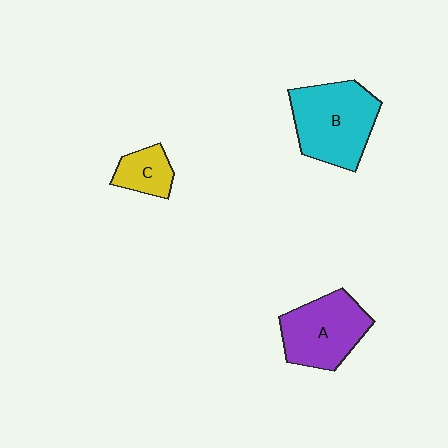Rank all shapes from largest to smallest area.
From largest to smallest: B (cyan), A (purple), C (yellow).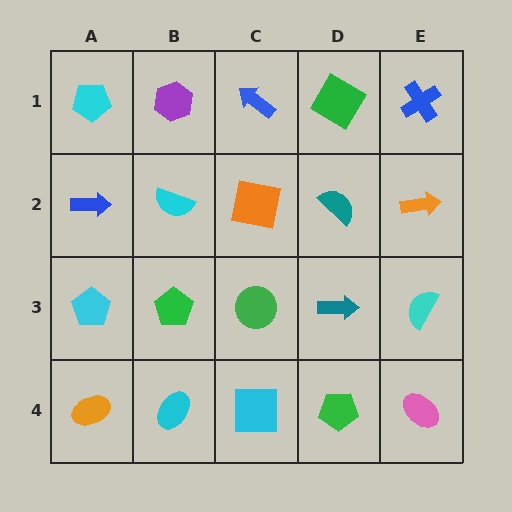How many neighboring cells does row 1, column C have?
3.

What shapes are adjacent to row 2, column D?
A green diamond (row 1, column D), a teal arrow (row 3, column D), an orange square (row 2, column C), an orange arrow (row 2, column E).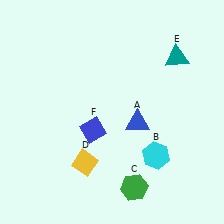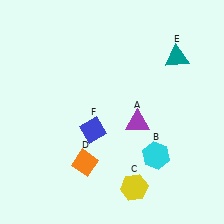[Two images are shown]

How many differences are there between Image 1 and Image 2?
There are 3 differences between the two images.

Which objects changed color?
A changed from blue to purple. C changed from green to yellow. D changed from yellow to orange.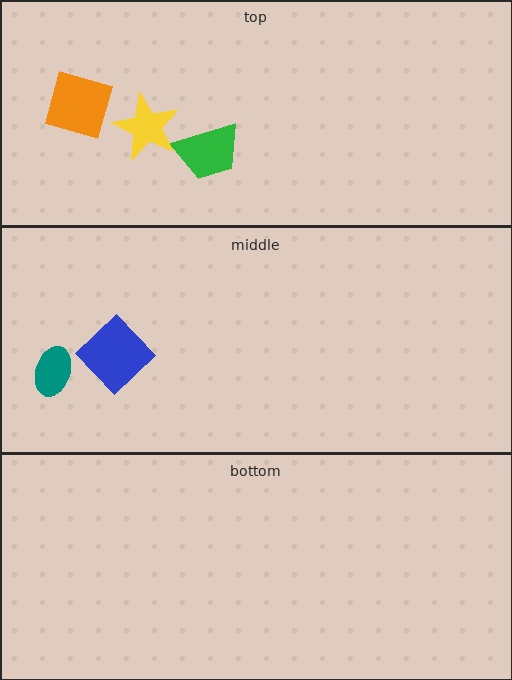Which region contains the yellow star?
The top region.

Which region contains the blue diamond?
The middle region.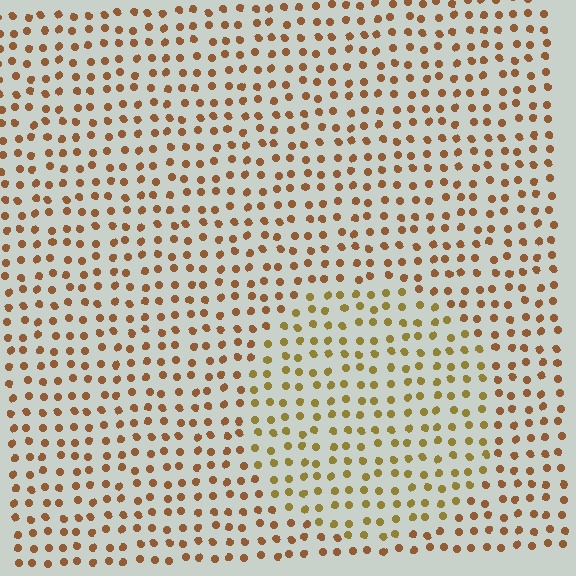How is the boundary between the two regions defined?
The boundary is defined purely by a slight shift in hue (about 25 degrees). Spacing, size, and orientation are identical on both sides.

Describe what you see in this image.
The image is filled with small brown elements in a uniform arrangement. A circle-shaped region is visible where the elements are tinted to a slightly different hue, forming a subtle color boundary.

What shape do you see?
I see a circle.